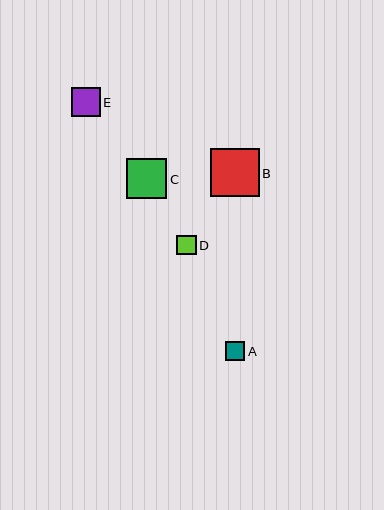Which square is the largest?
Square B is the largest with a size of approximately 48 pixels.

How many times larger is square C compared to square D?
Square C is approximately 2.0 times the size of square D.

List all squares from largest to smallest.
From largest to smallest: B, C, E, D, A.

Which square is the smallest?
Square A is the smallest with a size of approximately 20 pixels.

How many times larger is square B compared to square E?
Square B is approximately 1.7 times the size of square E.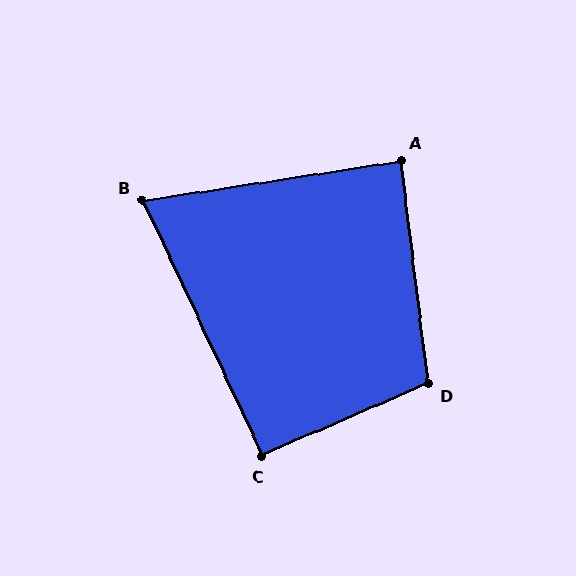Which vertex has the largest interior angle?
D, at approximately 106 degrees.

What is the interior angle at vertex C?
Approximately 92 degrees (approximately right).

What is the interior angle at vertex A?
Approximately 88 degrees (approximately right).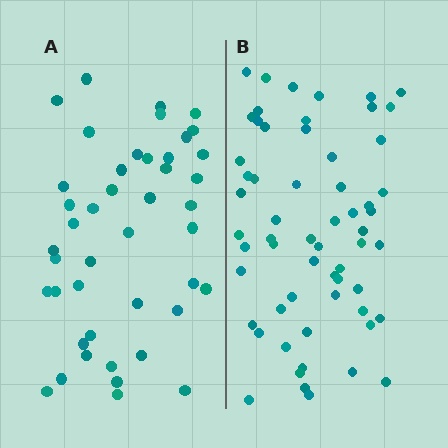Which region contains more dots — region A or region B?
Region B (the right region) has more dots.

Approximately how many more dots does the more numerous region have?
Region B has approximately 15 more dots than region A.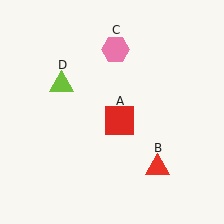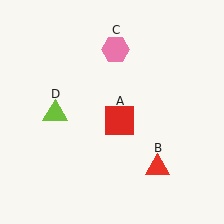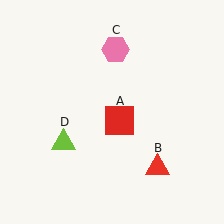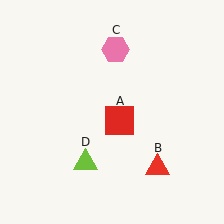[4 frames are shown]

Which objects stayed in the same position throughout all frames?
Red square (object A) and red triangle (object B) and pink hexagon (object C) remained stationary.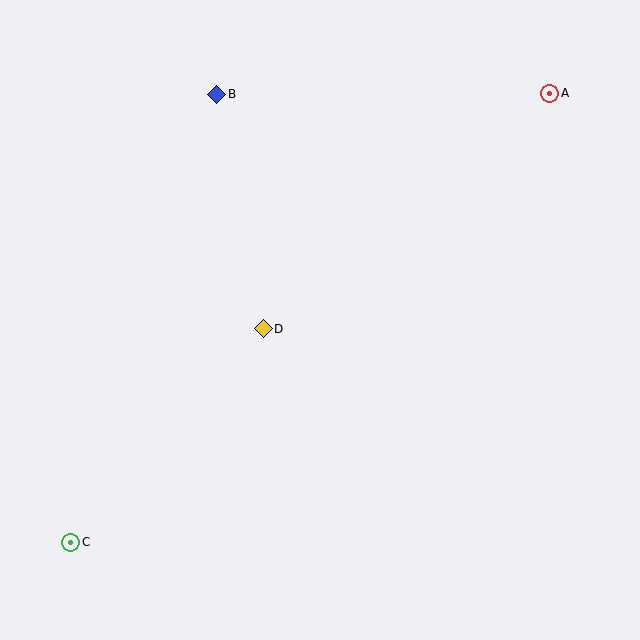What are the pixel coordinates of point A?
Point A is at (550, 93).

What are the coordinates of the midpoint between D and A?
The midpoint between D and A is at (407, 211).